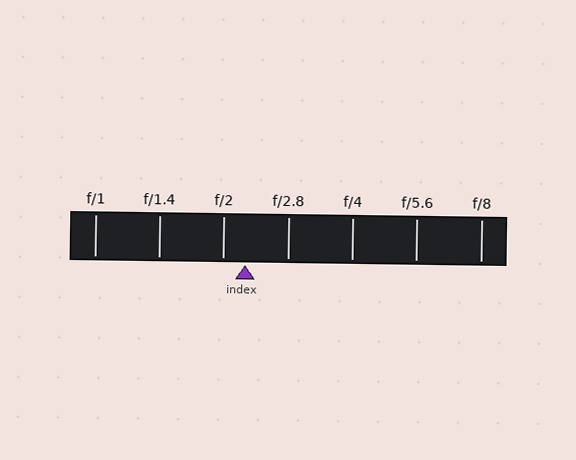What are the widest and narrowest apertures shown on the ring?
The widest aperture shown is f/1 and the narrowest is f/8.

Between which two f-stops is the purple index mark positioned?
The index mark is between f/2 and f/2.8.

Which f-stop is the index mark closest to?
The index mark is closest to f/2.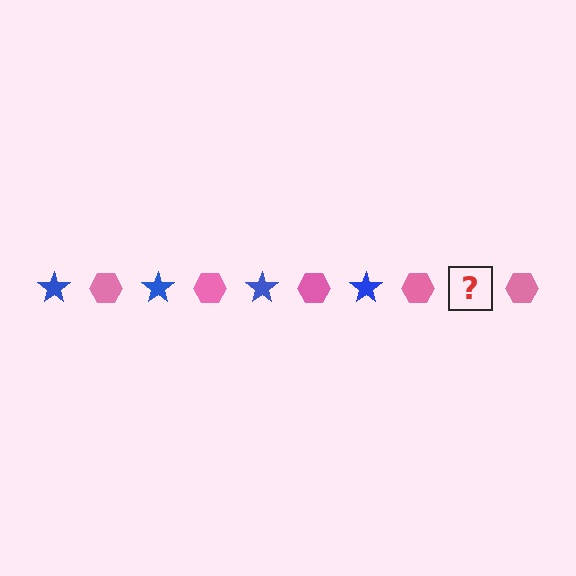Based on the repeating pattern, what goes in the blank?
The blank should be a blue star.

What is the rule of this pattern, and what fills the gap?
The rule is that the pattern alternates between blue star and pink hexagon. The gap should be filled with a blue star.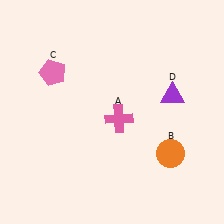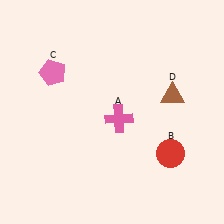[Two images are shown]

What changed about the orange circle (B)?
In Image 1, B is orange. In Image 2, it changed to red.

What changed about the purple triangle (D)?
In Image 1, D is purple. In Image 2, it changed to brown.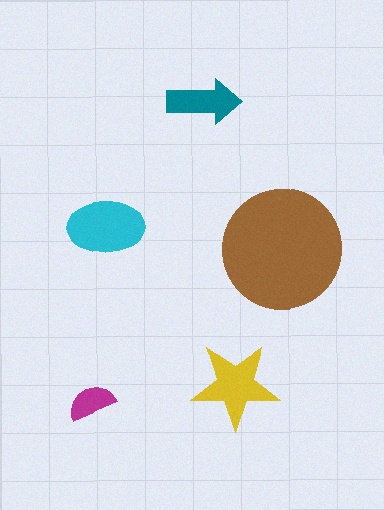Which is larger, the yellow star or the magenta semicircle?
The yellow star.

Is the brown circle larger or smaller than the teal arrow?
Larger.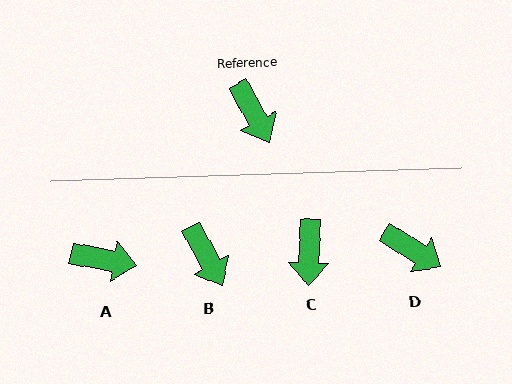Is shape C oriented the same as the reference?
No, it is off by about 31 degrees.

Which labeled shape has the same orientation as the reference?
B.